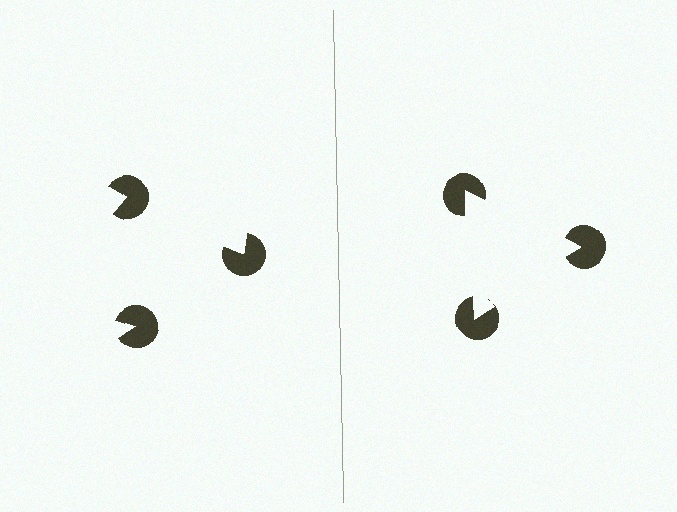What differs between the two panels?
The pac-man discs are positioned identically on both sides; only the wedge orientations differ. On the right they align to a triangle; on the left they are misaligned.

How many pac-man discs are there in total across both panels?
6 — 3 on each side.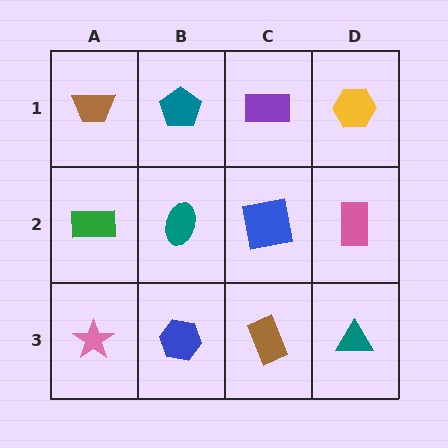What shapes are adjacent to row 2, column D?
A yellow hexagon (row 1, column D), a teal triangle (row 3, column D), a blue square (row 2, column C).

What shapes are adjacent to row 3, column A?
A green rectangle (row 2, column A), a blue hexagon (row 3, column B).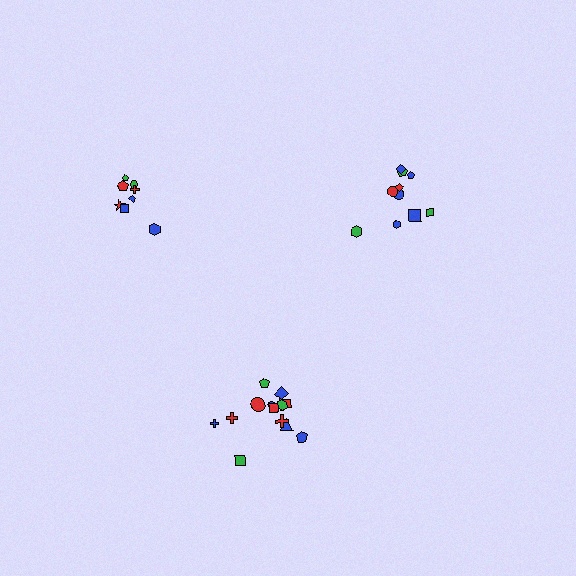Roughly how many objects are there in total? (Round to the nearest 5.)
Roughly 35 objects in total.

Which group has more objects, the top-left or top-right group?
The top-right group.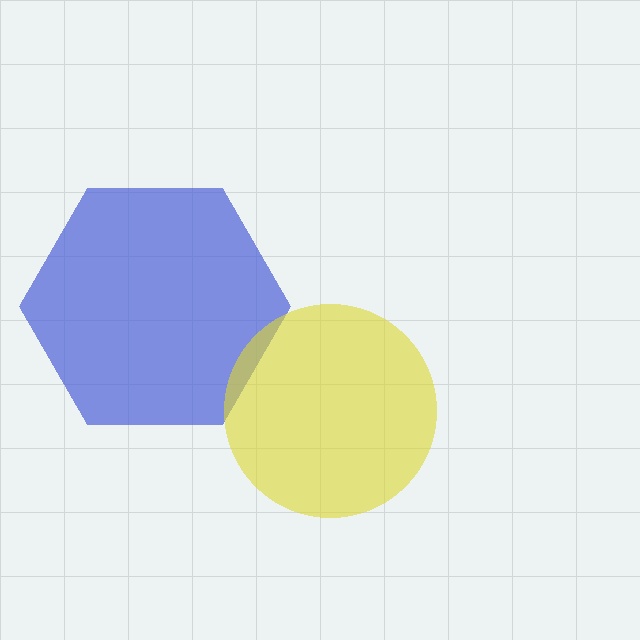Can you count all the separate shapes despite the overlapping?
Yes, there are 2 separate shapes.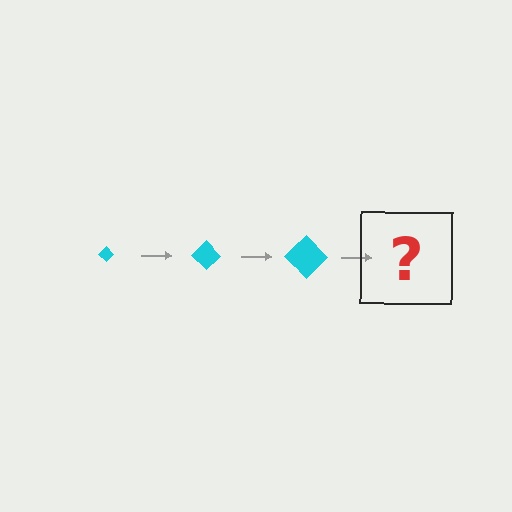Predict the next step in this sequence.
The next step is a cyan diamond, larger than the previous one.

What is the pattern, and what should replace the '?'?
The pattern is that the diamond gets progressively larger each step. The '?' should be a cyan diamond, larger than the previous one.